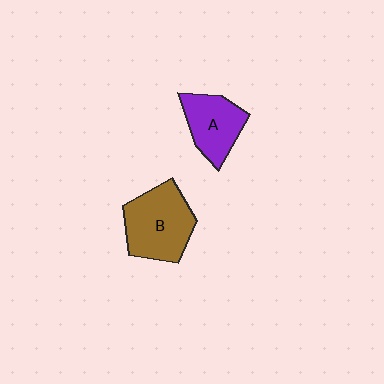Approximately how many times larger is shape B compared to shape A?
Approximately 1.4 times.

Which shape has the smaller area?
Shape A (purple).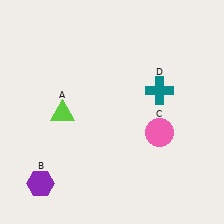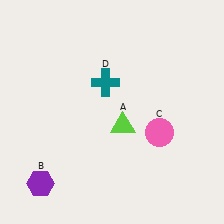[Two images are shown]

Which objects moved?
The objects that moved are: the lime triangle (A), the teal cross (D).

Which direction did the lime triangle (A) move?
The lime triangle (A) moved right.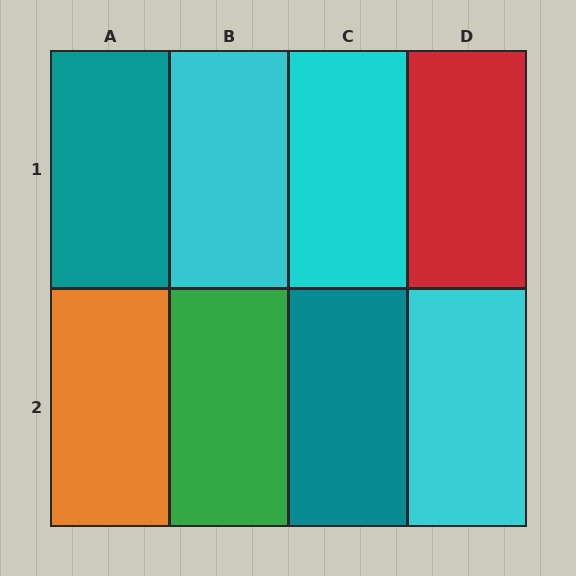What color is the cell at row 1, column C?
Cyan.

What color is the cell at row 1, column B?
Cyan.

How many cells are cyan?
3 cells are cyan.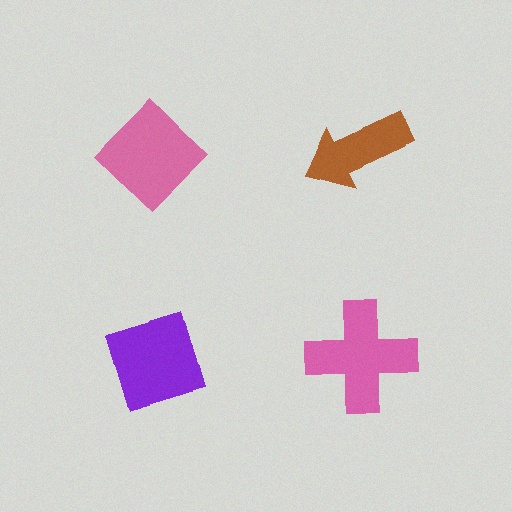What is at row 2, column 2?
A pink cross.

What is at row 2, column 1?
A purple diamond.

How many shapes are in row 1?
2 shapes.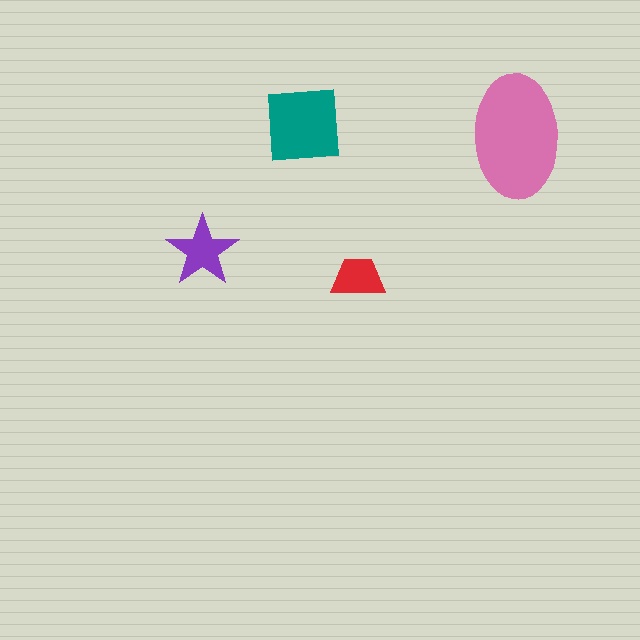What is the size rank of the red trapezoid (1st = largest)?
4th.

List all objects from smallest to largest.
The red trapezoid, the purple star, the teal square, the pink ellipse.